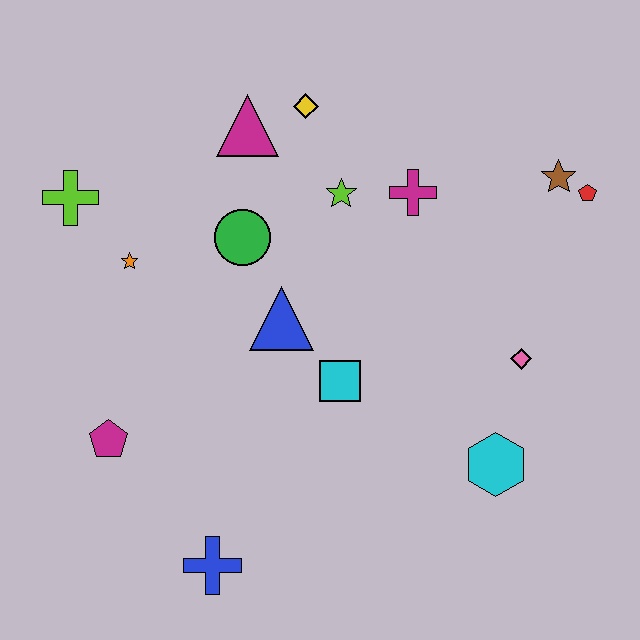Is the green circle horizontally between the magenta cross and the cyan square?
No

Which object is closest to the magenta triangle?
The yellow diamond is closest to the magenta triangle.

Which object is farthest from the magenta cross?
The blue cross is farthest from the magenta cross.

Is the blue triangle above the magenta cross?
No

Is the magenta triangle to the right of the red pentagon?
No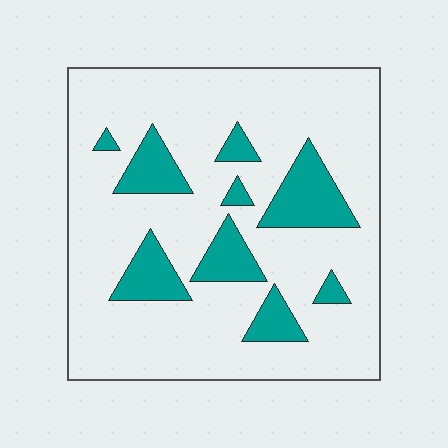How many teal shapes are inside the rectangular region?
9.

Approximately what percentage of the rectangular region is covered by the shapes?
Approximately 20%.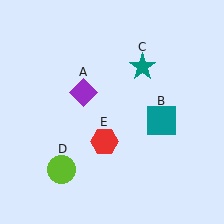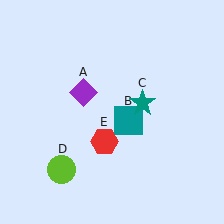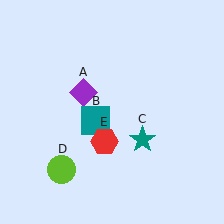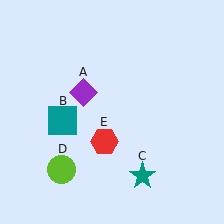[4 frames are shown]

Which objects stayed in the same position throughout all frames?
Purple diamond (object A) and lime circle (object D) and red hexagon (object E) remained stationary.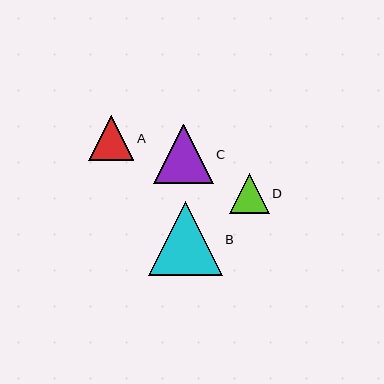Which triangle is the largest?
Triangle B is the largest with a size of approximately 74 pixels.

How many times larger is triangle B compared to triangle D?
Triangle B is approximately 1.8 times the size of triangle D.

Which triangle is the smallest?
Triangle D is the smallest with a size of approximately 40 pixels.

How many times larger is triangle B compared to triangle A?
Triangle B is approximately 1.6 times the size of triangle A.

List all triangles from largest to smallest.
From largest to smallest: B, C, A, D.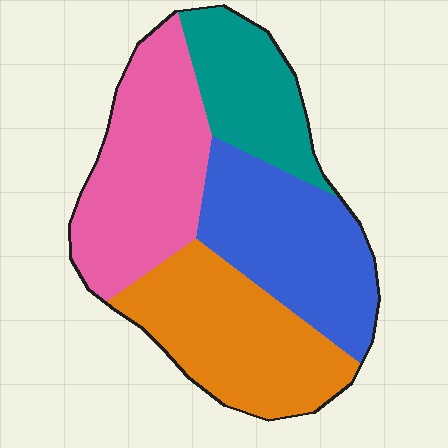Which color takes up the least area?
Teal, at roughly 15%.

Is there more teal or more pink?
Pink.